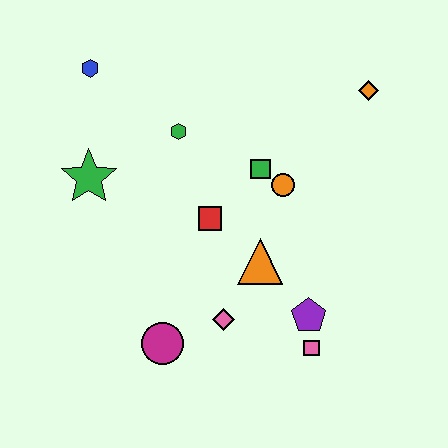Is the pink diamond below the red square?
Yes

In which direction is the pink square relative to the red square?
The pink square is below the red square.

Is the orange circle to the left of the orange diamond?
Yes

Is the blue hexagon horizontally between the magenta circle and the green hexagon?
No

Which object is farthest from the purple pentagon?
The blue hexagon is farthest from the purple pentagon.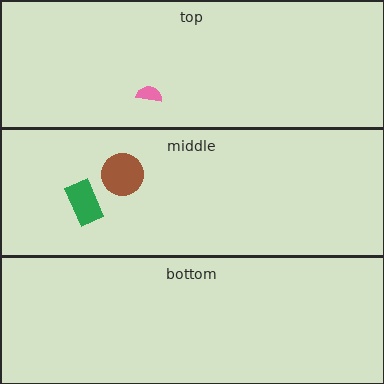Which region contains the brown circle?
The middle region.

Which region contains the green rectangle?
The middle region.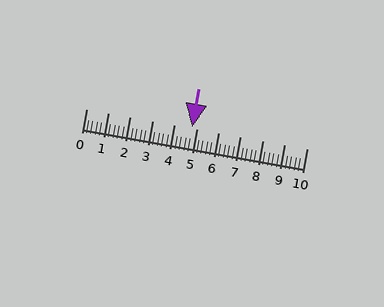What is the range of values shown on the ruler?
The ruler shows values from 0 to 10.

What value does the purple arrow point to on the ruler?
The purple arrow points to approximately 4.8.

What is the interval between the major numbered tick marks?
The major tick marks are spaced 1 units apart.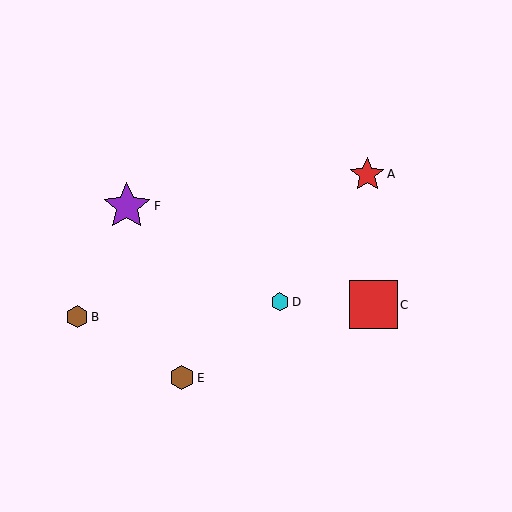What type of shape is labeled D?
Shape D is a cyan hexagon.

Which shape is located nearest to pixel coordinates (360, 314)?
The red square (labeled C) at (373, 305) is nearest to that location.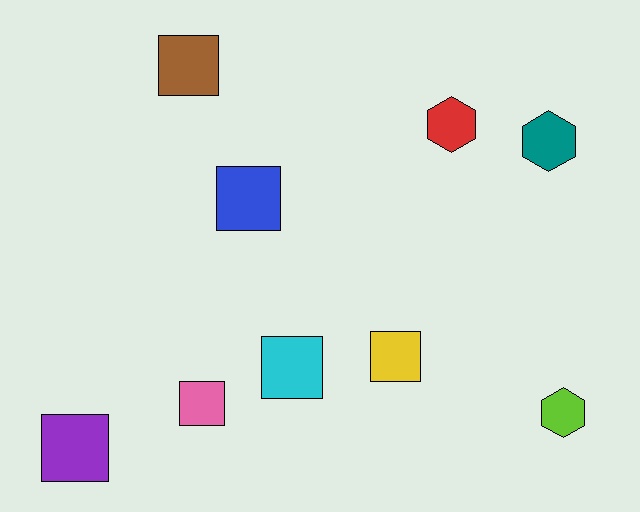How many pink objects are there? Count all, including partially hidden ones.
There is 1 pink object.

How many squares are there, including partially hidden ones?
There are 6 squares.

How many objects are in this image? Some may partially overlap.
There are 9 objects.